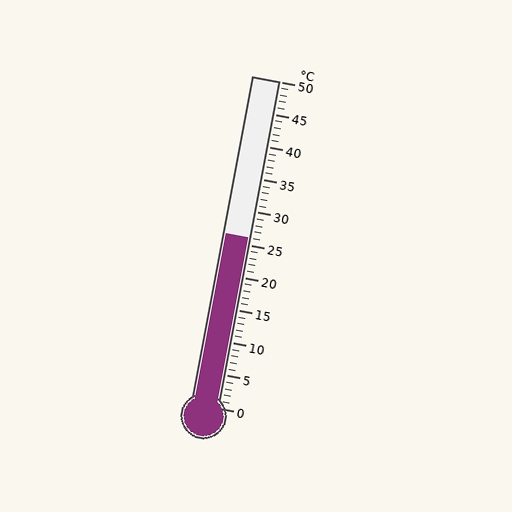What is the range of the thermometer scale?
The thermometer scale ranges from 0°C to 50°C.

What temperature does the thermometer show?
The thermometer shows approximately 26°C.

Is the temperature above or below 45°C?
The temperature is below 45°C.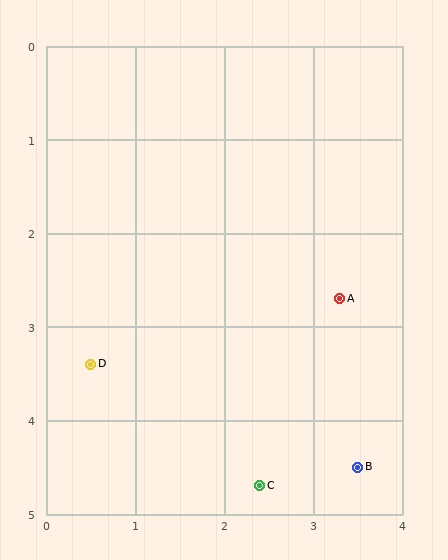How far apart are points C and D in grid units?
Points C and D are about 2.3 grid units apart.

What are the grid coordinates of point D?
Point D is at approximately (0.5, 3.4).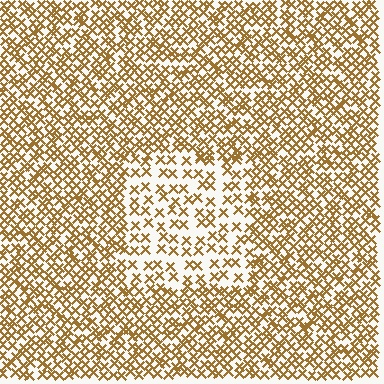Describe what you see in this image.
The image contains small brown elements arranged at two different densities. A rectangle-shaped region is visible where the elements are less densely packed than the surrounding area.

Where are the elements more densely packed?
The elements are more densely packed outside the rectangle boundary.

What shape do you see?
I see a rectangle.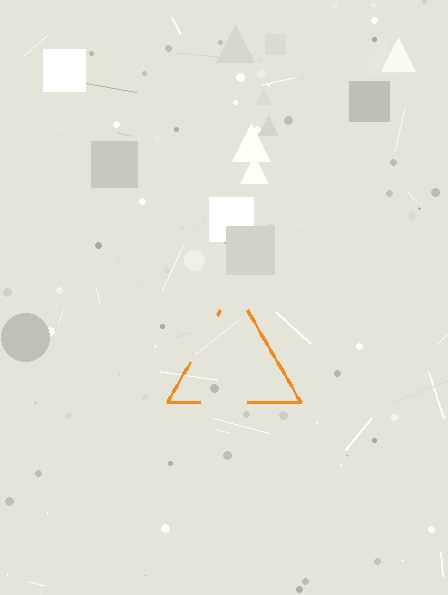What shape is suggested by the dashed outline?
The dashed outline suggests a triangle.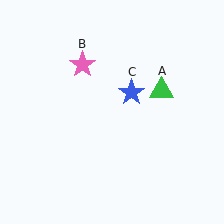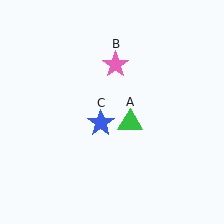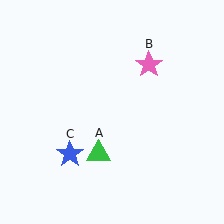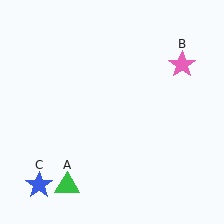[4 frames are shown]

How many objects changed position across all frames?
3 objects changed position: green triangle (object A), pink star (object B), blue star (object C).